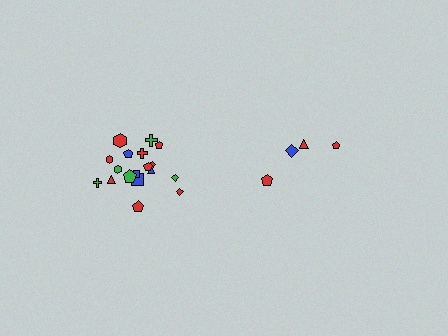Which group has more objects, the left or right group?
The left group.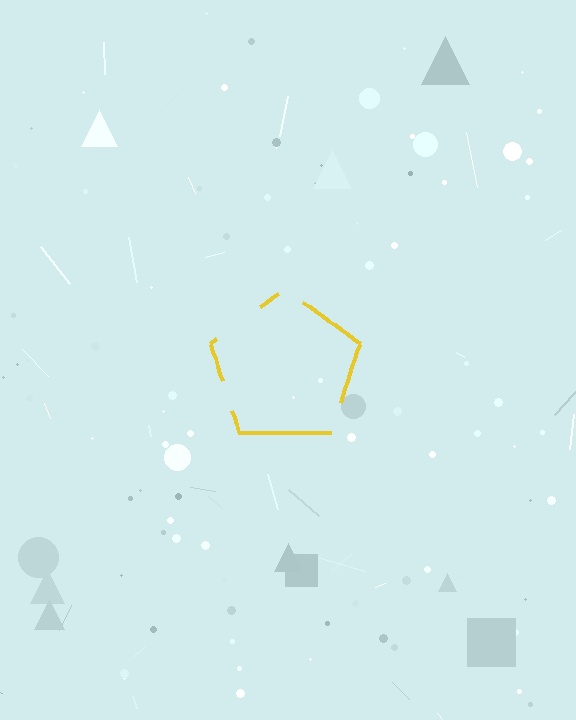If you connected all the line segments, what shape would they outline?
They would outline a pentagon.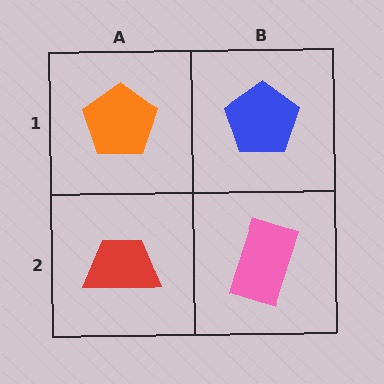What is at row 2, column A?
A red trapezoid.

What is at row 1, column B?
A blue pentagon.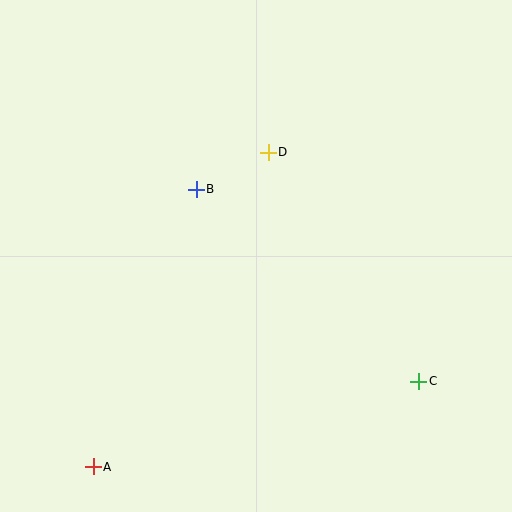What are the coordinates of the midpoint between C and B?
The midpoint between C and B is at (307, 285).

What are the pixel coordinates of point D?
Point D is at (268, 152).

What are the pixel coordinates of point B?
Point B is at (196, 189).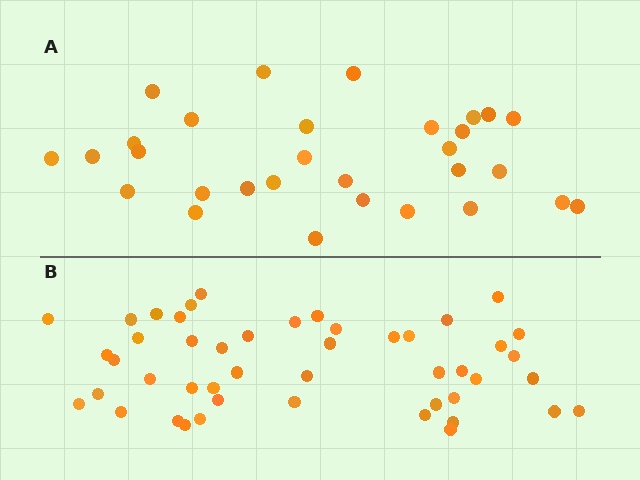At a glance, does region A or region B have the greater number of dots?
Region B (the bottom region) has more dots.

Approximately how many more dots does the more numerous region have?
Region B has approximately 15 more dots than region A.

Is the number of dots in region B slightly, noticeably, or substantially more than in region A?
Region B has substantially more. The ratio is roughly 1.6 to 1.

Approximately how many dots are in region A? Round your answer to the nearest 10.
About 30 dots.